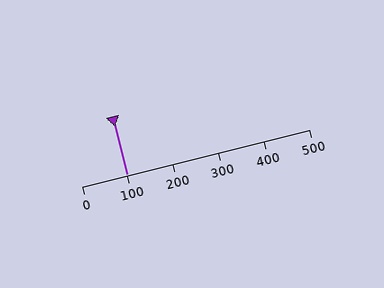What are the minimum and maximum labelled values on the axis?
The axis runs from 0 to 500.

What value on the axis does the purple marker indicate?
The marker indicates approximately 100.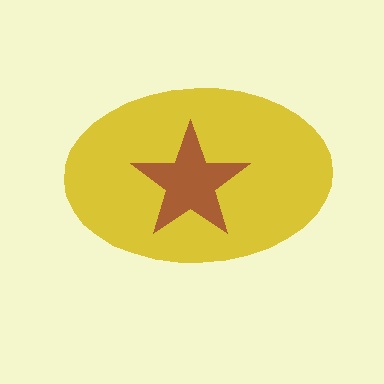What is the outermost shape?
The yellow ellipse.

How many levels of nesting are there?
2.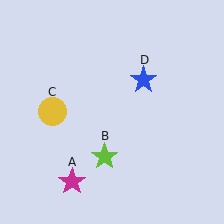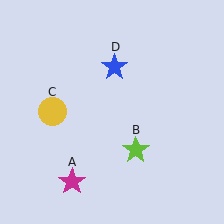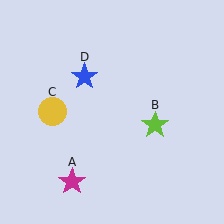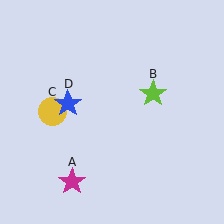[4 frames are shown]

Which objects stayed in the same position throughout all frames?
Magenta star (object A) and yellow circle (object C) remained stationary.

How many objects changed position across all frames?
2 objects changed position: lime star (object B), blue star (object D).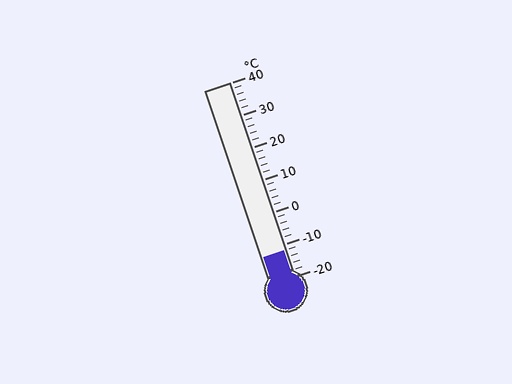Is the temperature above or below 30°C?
The temperature is below 30°C.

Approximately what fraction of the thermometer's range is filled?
The thermometer is filled to approximately 15% of its range.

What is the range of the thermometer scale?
The thermometer scale ranges from -20°C to 40°C.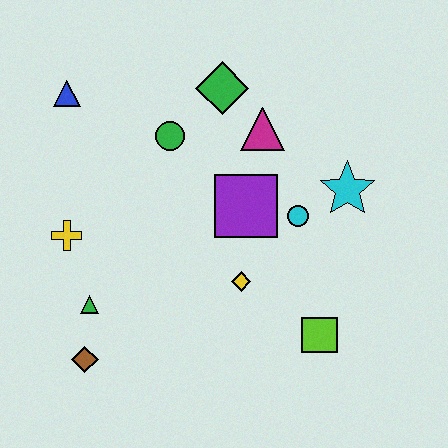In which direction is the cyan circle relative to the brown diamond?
The cyan circle is to the right of the brown diamond.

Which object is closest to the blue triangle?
The green circle is closest to the blue triangle.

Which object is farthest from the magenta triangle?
The brown diamond is farthest from the magenta triangle.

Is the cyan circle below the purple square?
Yes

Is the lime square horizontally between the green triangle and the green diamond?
No